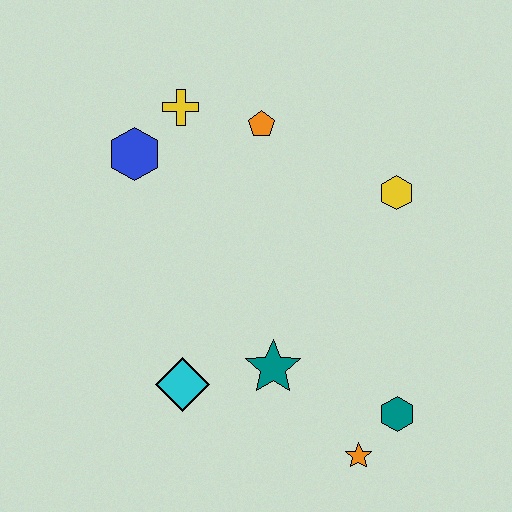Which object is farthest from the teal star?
The yellow cross is farthest from the teal star.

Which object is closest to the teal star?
The cyan diamond is closest to the teal star.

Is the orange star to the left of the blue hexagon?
No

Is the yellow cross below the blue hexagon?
No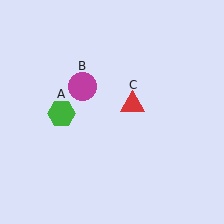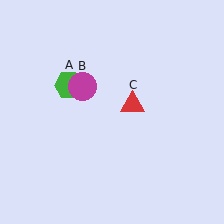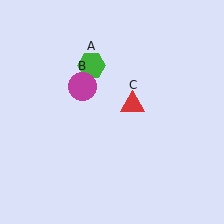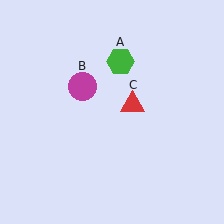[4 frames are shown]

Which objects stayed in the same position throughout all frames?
Magenta circle (object B) and red triangle (object C) remained stationary.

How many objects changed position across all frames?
1 object changed position: green hexagon (object A).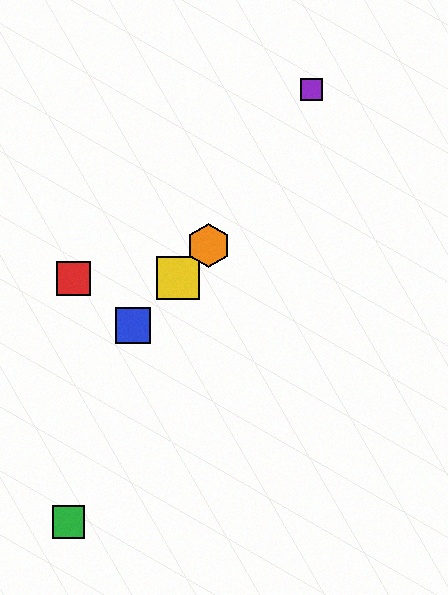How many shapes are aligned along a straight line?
3 shapes (the blue square, the yellow square, the orange hexagon) are aligned along a straight line.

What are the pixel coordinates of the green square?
The green square is at (68, 522).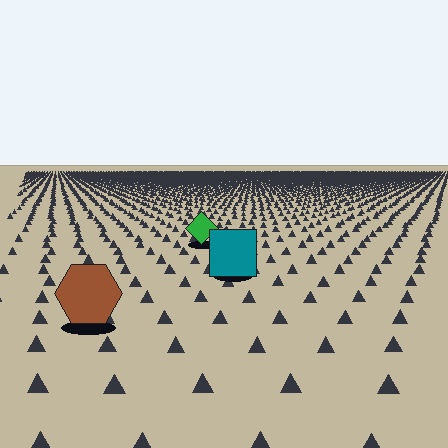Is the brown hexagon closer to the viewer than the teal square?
Yes. The brown hexagon is closer — you can tell from the texture gradient: the ground texture is coarser near it.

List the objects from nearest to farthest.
From nearest to farthest: the brown hexagon, the teal square, the green diamond.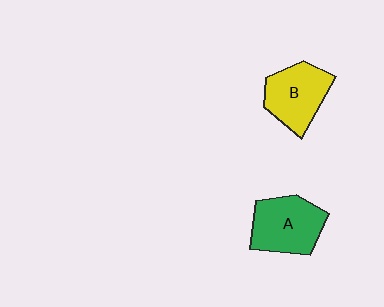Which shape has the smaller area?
Shape B (yellow).